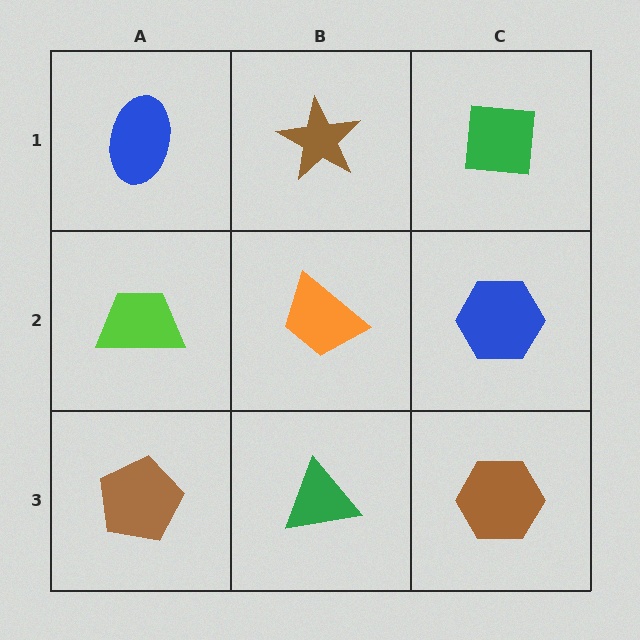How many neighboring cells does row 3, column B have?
3.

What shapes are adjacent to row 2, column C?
A green square (row 1, column C), a brown hexagon (row 3, column C), an orange trapezoid (row 2, column B).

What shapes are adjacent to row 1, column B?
An orange trapezoid (row 2, column B), a blue ellipse (row 1, column A), a green square (row 1, column C).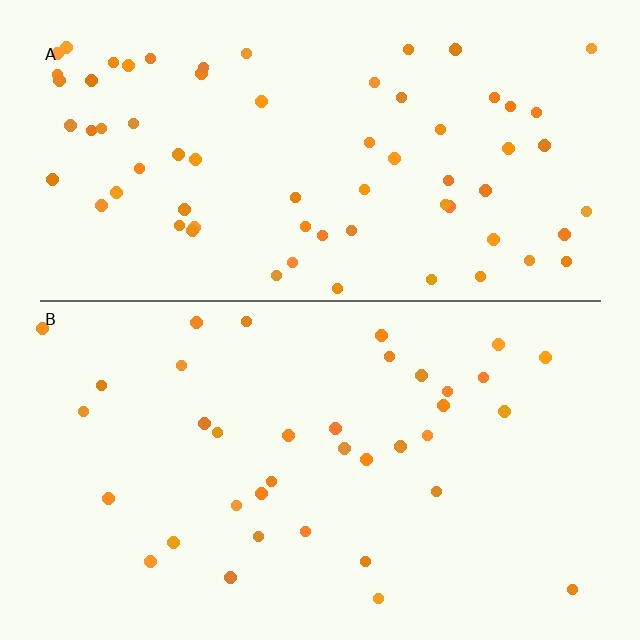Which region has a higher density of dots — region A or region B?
A (the top).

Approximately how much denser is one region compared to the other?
Approximately 1.9× — region A over region B.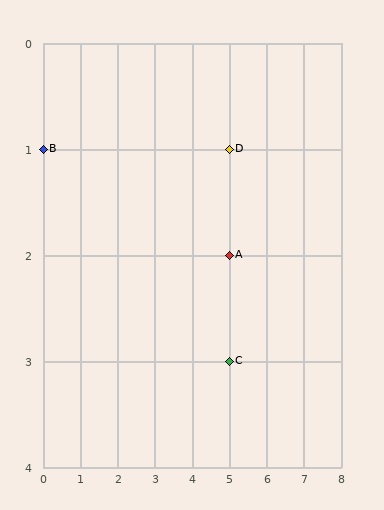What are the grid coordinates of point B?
Point B is at grid coordinates (0, 1).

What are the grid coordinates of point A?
Point A is at grid coordinates (5, 2).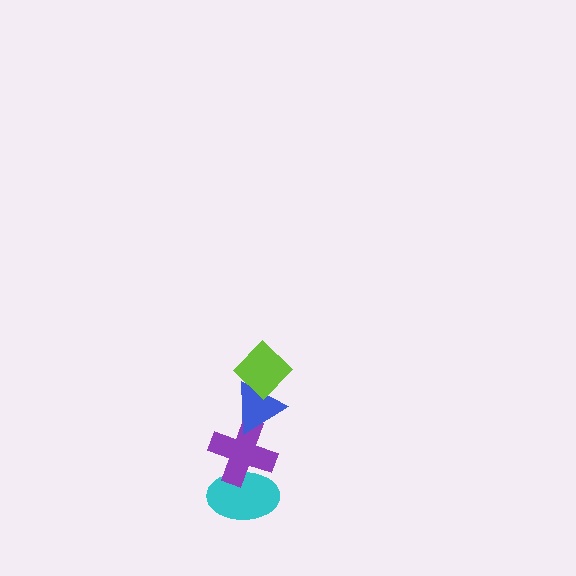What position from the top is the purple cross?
The purple cross is 3rd from the top.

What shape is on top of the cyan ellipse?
The purple cross is on top of the cyan ellipse.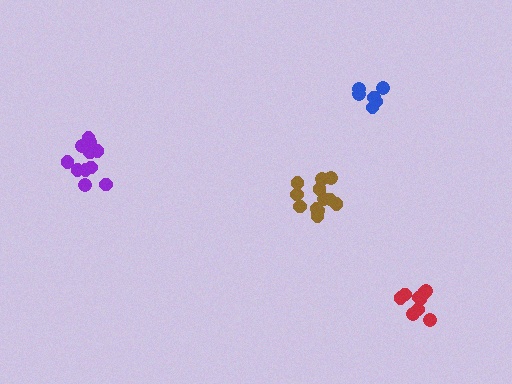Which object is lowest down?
The red cluster is bottommost.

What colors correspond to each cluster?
The clusters are colored: purple, red, brown, blue.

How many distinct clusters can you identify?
There are 4 distinct clusters.